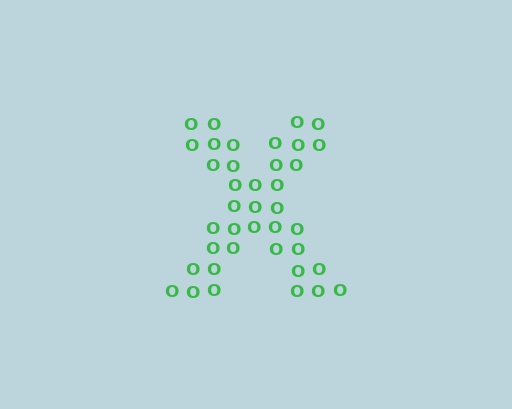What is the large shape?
The large shape is the letter X.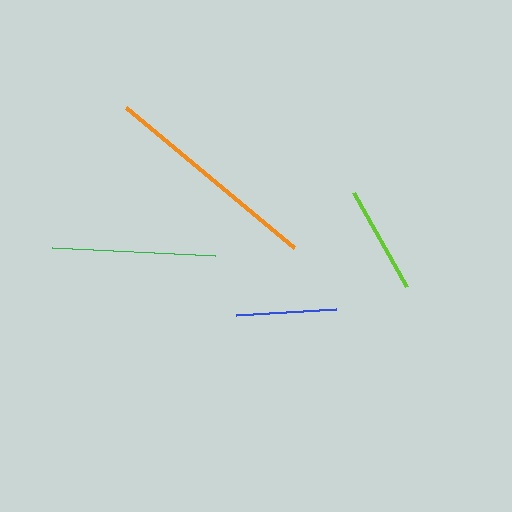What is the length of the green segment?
The green segment is approximately 163 pixels long.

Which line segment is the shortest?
The blue line is the shortest at approximately 100 pixels.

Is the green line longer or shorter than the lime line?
The green line is longer than the lime line.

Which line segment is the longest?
The orange line is the longest at approximately 219 pixels.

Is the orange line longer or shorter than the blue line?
The orange line is longer than the blue line.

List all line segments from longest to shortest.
From longest to shortest: orange, green, lime, blue.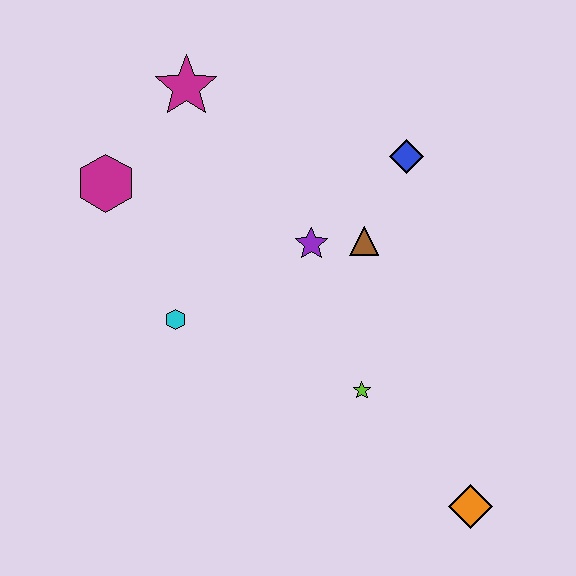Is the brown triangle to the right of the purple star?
Yes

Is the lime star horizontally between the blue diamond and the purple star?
Yes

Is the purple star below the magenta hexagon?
Yes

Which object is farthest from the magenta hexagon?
The orange diamond is farthest from the magenta hexagon.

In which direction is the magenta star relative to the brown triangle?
The magenta star is to the left of the brown triangle.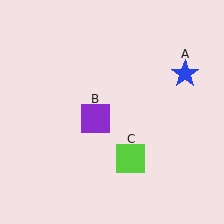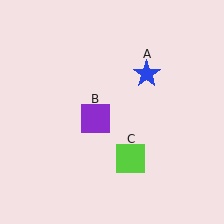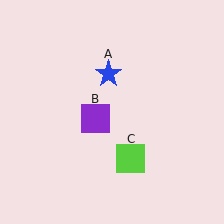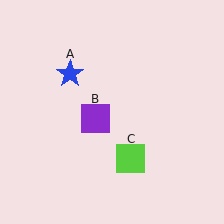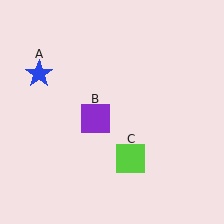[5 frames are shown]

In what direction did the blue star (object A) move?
The blue star (object A) moved left.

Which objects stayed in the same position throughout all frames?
Purple square (object B) and lime square (object C) remained stationary.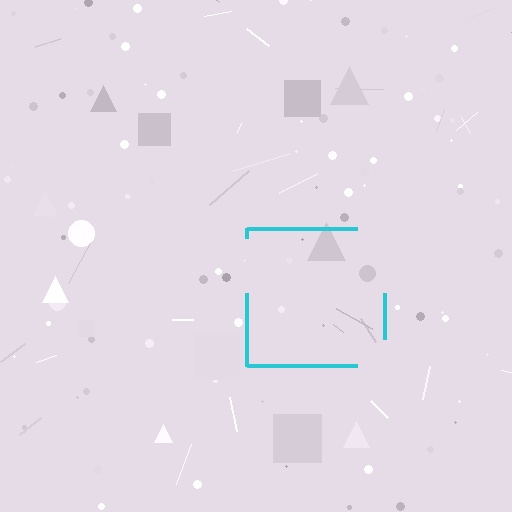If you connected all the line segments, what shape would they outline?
They would outline a square.